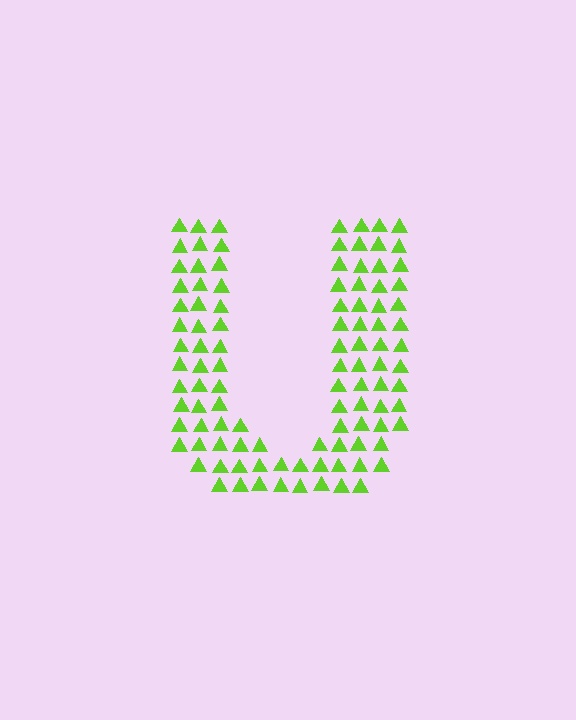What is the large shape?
The large shape is the letter U.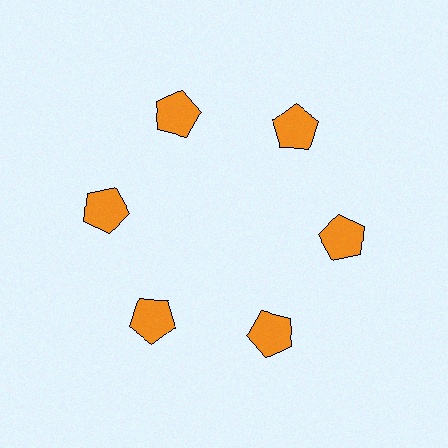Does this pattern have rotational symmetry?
Yes, this pattern has 6-fold rotational symmetry. It looks the same after rotating 60 degrees around the center.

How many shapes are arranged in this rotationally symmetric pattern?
There are 6 shapes, arranged in 6 groups of 1.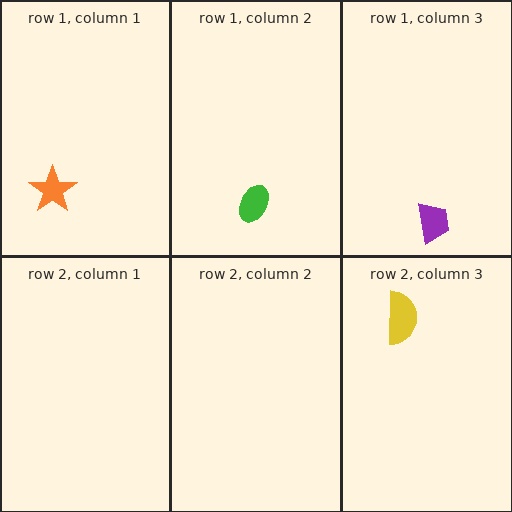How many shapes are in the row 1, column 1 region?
1.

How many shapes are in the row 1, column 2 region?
1.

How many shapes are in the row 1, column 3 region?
1.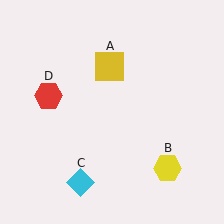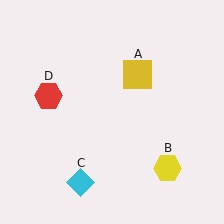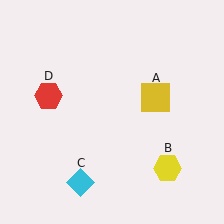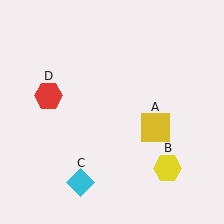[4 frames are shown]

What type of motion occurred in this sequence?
The yellow square (object A) rotated clockwise around the center of the scene.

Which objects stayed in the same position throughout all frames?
Yellow hexagon (object B) and cyan diamond (object C) and red hexagon (object D) remained stationary.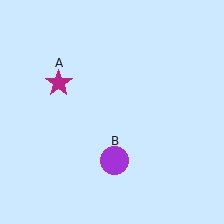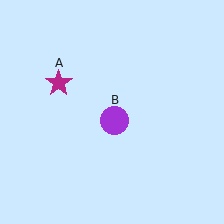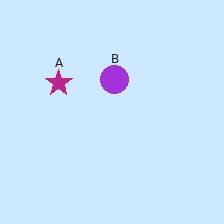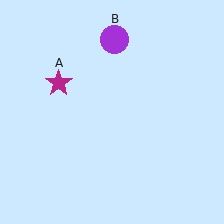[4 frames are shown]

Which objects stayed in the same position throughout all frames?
Magenta star (object A) remained stationary.